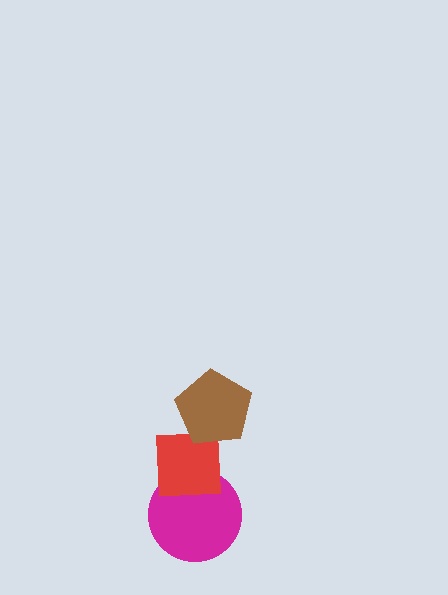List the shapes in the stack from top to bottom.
From top to bottom: the brown pentagon, the red square, the magenta circle.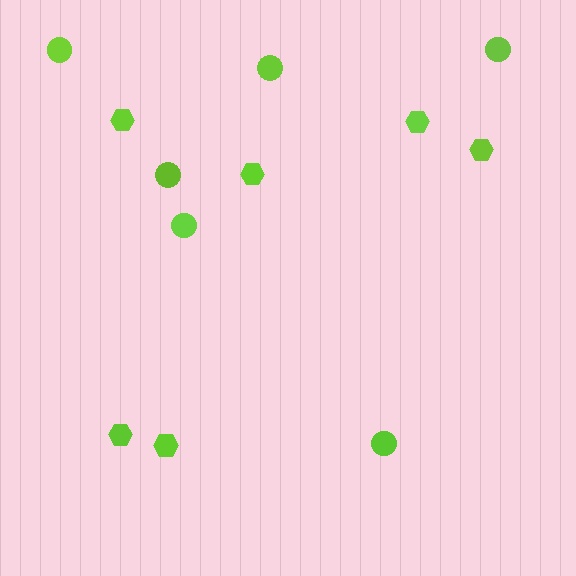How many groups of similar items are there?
There are 2 groups: one group of circles (6) and one group of hexagons (6).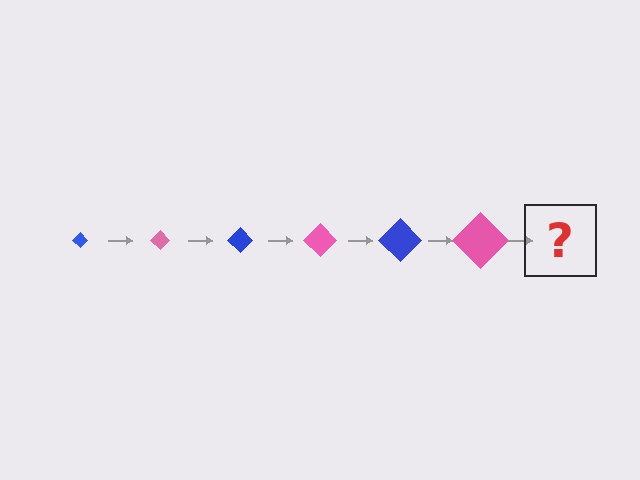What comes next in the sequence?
The next element should be a blue diamond, larger than the previous one.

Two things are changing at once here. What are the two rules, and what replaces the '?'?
The two rules are that the diamond grows larger each step and the color cycles through blue and pink. The '?' should be a blue diamond, larger than the previous one.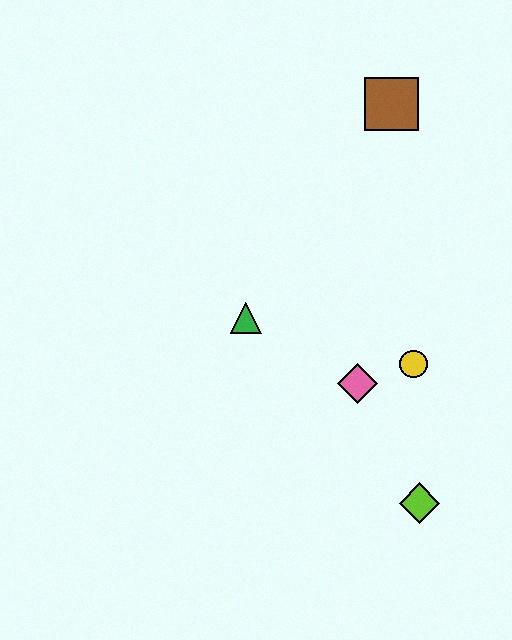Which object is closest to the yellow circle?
The pink diamond is closest to the yellow circle.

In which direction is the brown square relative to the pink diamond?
The brown square is above the pink diamond.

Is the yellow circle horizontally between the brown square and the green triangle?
No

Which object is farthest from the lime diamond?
The brown square is farthest from the lime diamond.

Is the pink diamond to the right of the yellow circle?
No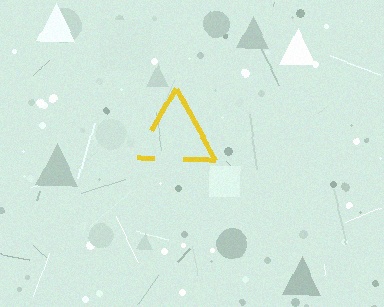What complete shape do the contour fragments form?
The contour fragments form a triangle.